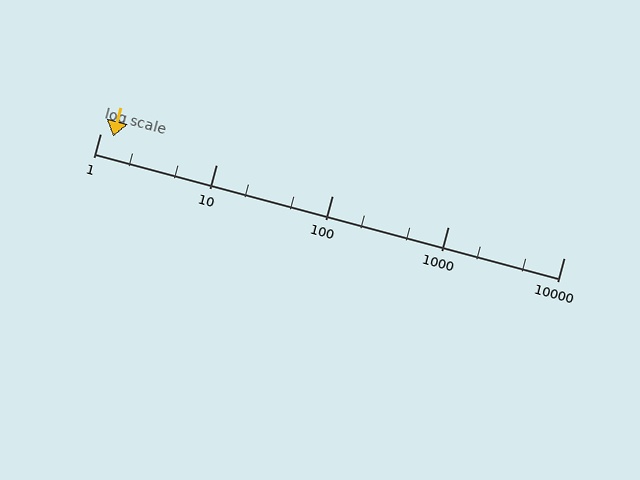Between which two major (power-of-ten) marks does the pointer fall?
The pointer is between 1 and 10.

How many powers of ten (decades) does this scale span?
The scale spans 4 decades, from 1 to 10000.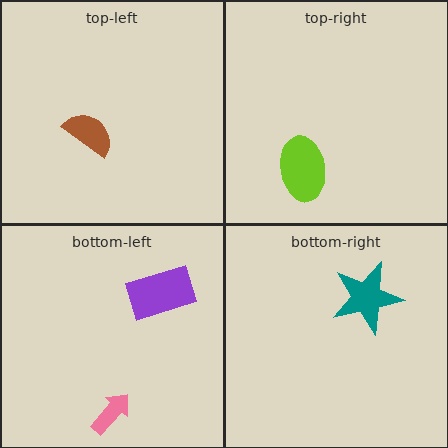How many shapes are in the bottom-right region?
1.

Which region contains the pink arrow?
The bottom-left region.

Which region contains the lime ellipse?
The top-right region.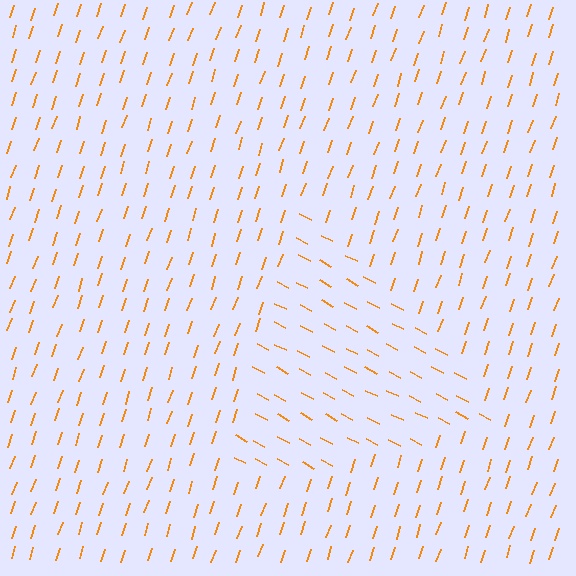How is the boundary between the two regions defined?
The boundary is defined purely by a change in line orientation (approximately 81 degrees difference). All lines are the same color and thickness.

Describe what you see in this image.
The image is filled with small orange line segments. A triangle region in the image has lines oriented differently from the surrounding lines, creating a visible texture boundary.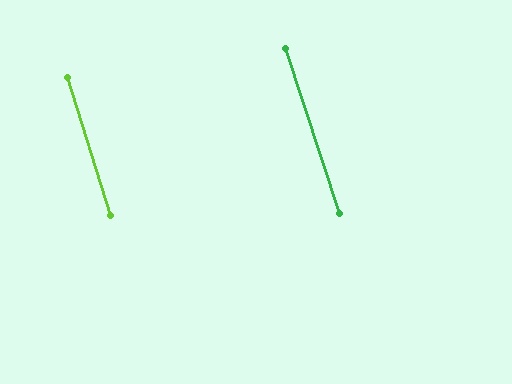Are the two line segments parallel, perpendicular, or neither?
Parallel — their directions differ by only 1.0°.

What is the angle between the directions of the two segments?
Approximately 1 degree.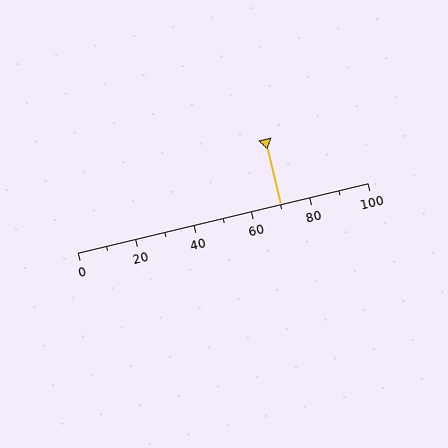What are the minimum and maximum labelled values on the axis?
The axis runs from 0 to 100.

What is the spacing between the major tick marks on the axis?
The major ticks are spaced 20 apart.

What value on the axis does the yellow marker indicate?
The marker indicates approximately 70.